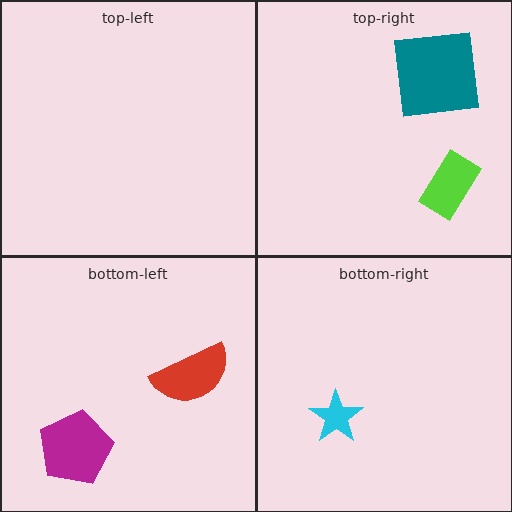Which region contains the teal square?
The top-right region.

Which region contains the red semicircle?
The bottom-left region.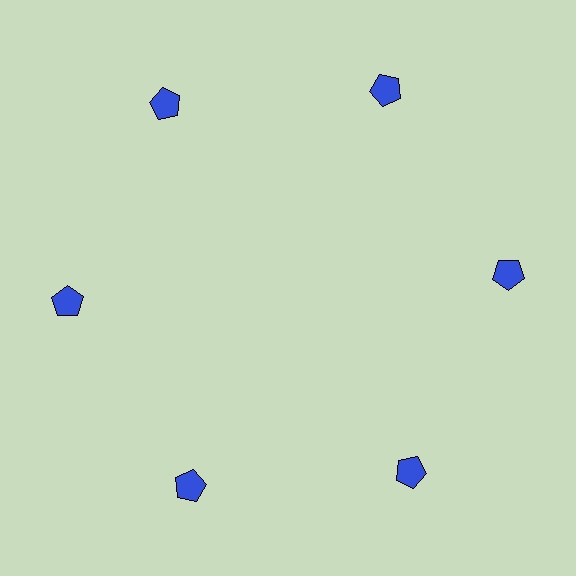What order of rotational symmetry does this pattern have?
This pattern has 6-fold rotational symmetry.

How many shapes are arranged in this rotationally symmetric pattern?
There are 6 shapes, arranged in 6 groups of 1.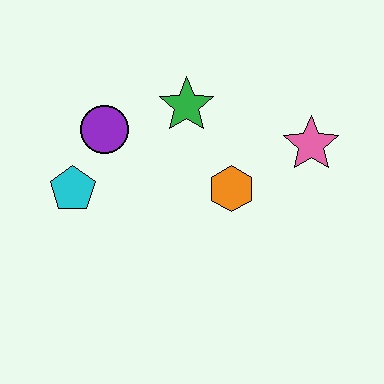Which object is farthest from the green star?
The cyan pentagon is farthest from the green star.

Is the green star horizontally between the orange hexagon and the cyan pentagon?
Yes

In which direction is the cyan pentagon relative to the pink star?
The cyan pentagon is to the left of the pink star.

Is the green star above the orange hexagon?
Yes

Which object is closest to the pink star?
The orange hexagon is closest to the pink star.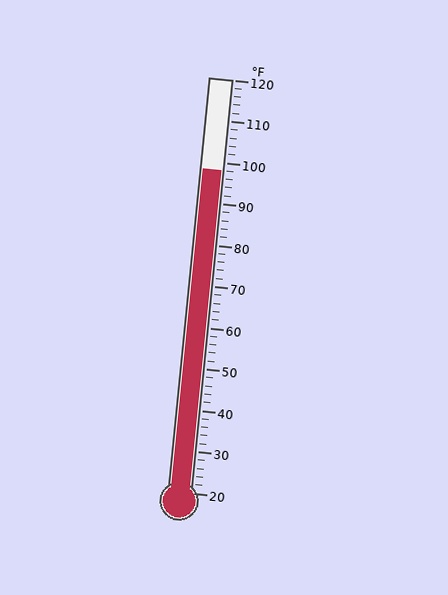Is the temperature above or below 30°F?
The temperature is above 30°F.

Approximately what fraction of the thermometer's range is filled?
The thermometer is filled to approximately 80% of its range.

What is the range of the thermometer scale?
The thermometer scale ranges from 20°F to 120°F.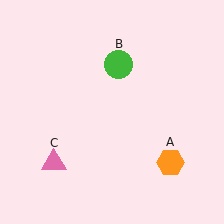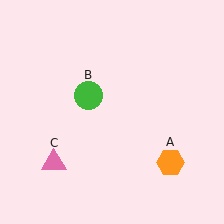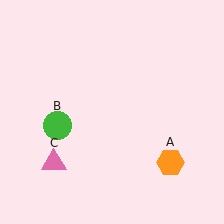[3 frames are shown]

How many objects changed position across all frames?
1 object changed position: green circle (object B).